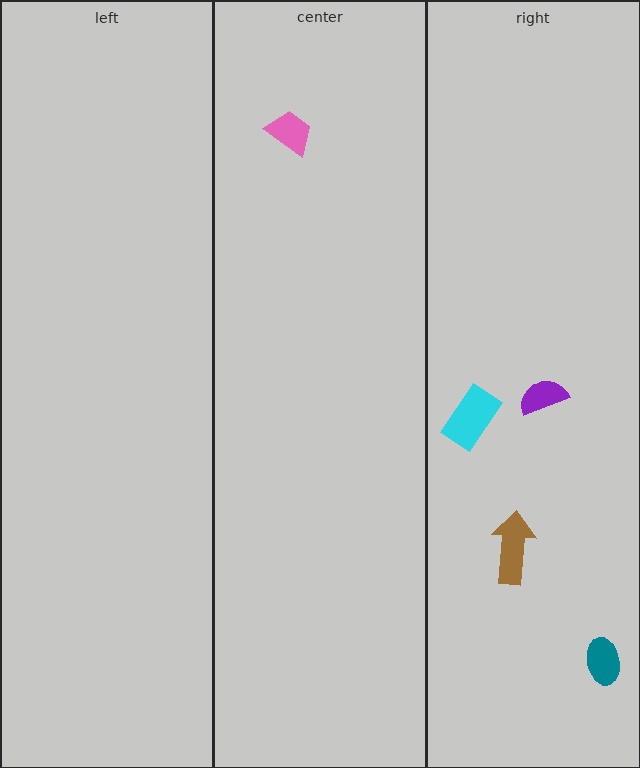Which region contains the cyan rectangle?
The right region.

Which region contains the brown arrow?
The right region.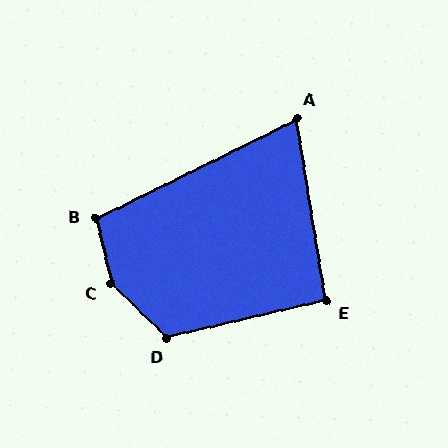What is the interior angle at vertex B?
Approximately 104 degrees (obtuse).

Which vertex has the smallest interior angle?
A, at approximately 73 degrees.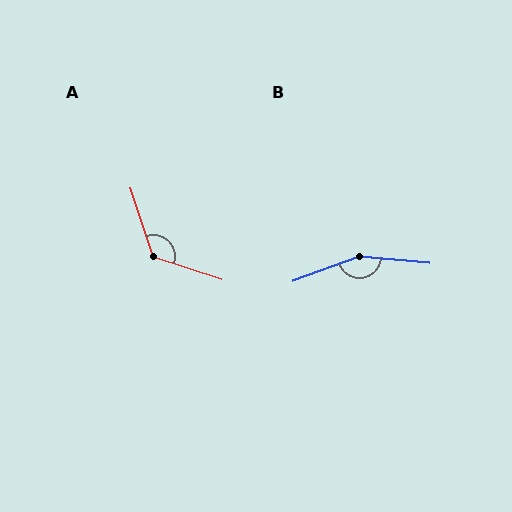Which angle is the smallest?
A, at approximately 127 degrees.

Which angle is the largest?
B, at approximately 154 degrees.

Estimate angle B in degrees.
Approximately 154 degrees.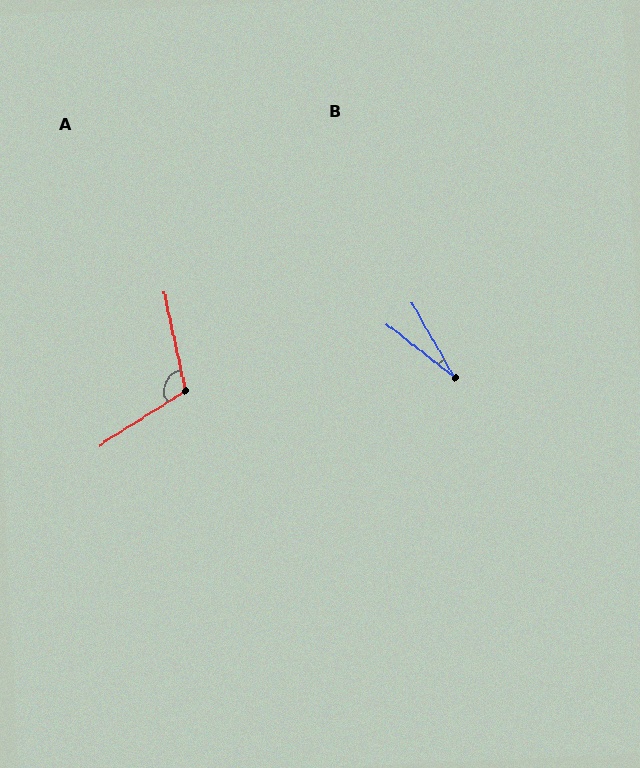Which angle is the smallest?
B, at approximately 22 degrees.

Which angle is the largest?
A, at approximately 110 degrees.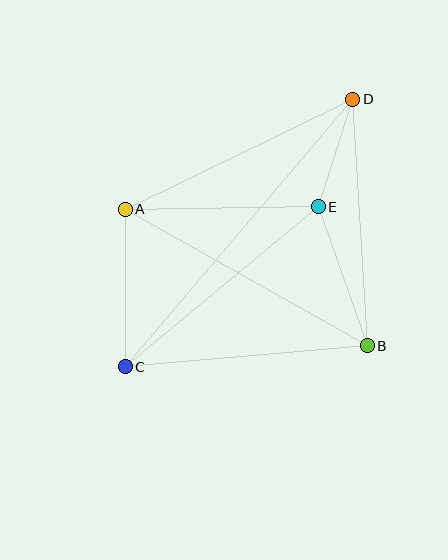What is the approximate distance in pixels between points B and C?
The distance between B and C is approximately 243 pixels.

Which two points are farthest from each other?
Points C and D are farthest from each other.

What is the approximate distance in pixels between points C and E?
The distance between C and E is approximately 251 pixels.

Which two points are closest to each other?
Points D and E are closest to each other.